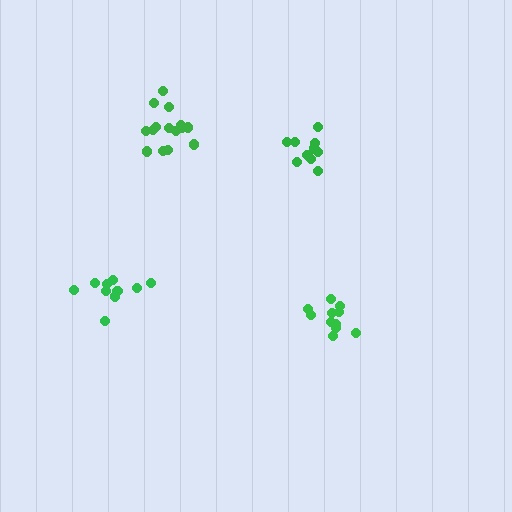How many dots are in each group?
Group 1: 11 dots, Group 2: 15 dots, Group 3: 10 dots, Group 4: 10 dots (46 total).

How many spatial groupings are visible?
There are 4 spatial groupings.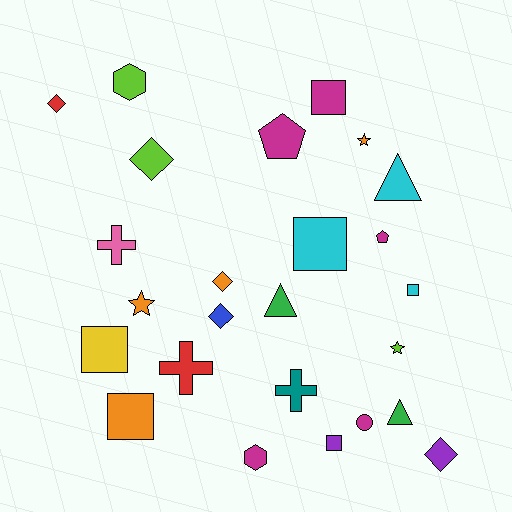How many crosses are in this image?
There are 3 crosses.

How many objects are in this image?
There are 25 objects.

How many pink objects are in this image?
There is 1 pink object.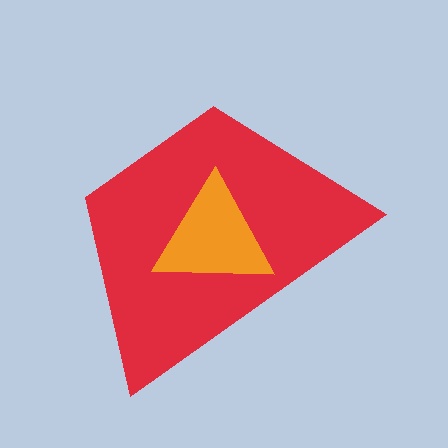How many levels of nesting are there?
2.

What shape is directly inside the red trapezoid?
The orange triangle.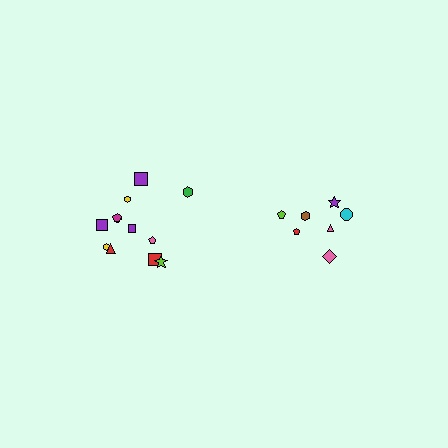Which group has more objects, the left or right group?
The left group.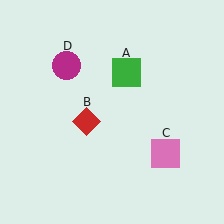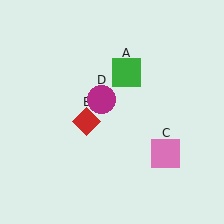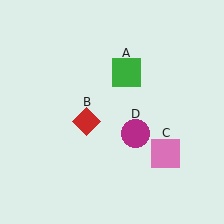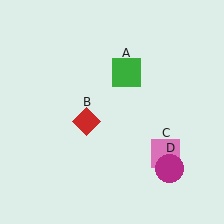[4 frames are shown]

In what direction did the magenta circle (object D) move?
The magenta circle (object D) moved down and to the right.